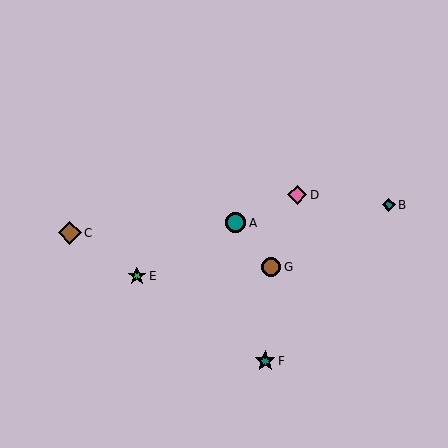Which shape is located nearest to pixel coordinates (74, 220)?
The brown diamond (labeled C) at (70, 233) is nearest to that location.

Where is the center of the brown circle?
The center of the brown circle is at (271, 267).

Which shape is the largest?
The brown diamond (labeled C) is the largest.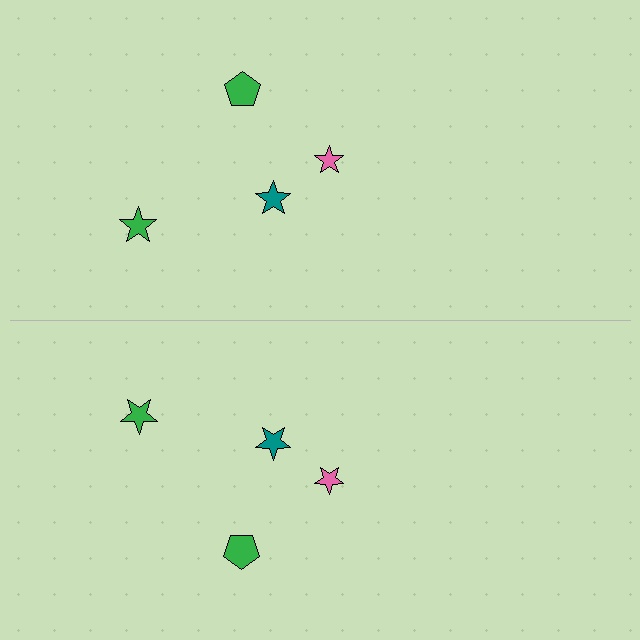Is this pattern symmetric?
Yes, this pattern has bilateral (reflection) symmetry.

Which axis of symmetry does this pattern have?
The pattern has a horizontal axis of symmetry running through the center of the image.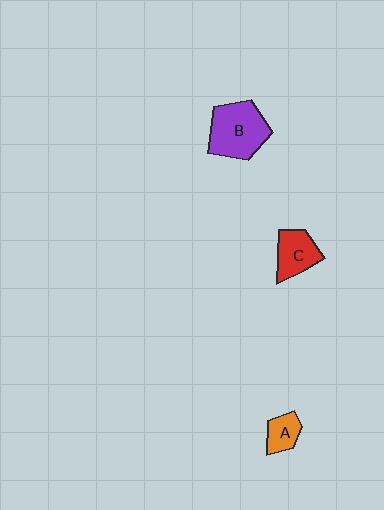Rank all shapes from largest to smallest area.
From largest to smallest: B (purple), C (red), A (orange).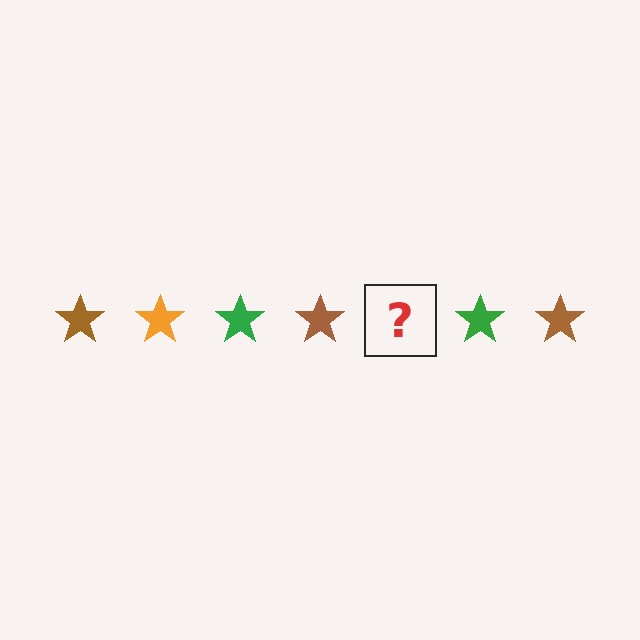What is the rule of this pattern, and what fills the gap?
The rule is that the pattern cycles through brown, orange, green stars. The gap should be filled with an orange star.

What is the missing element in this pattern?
The missing element is an orange star.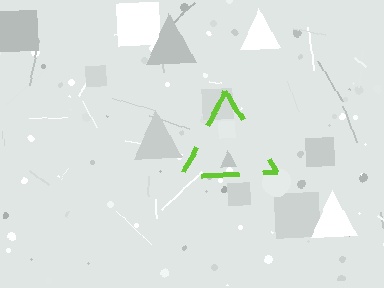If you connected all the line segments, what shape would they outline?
They would outline a triangle.